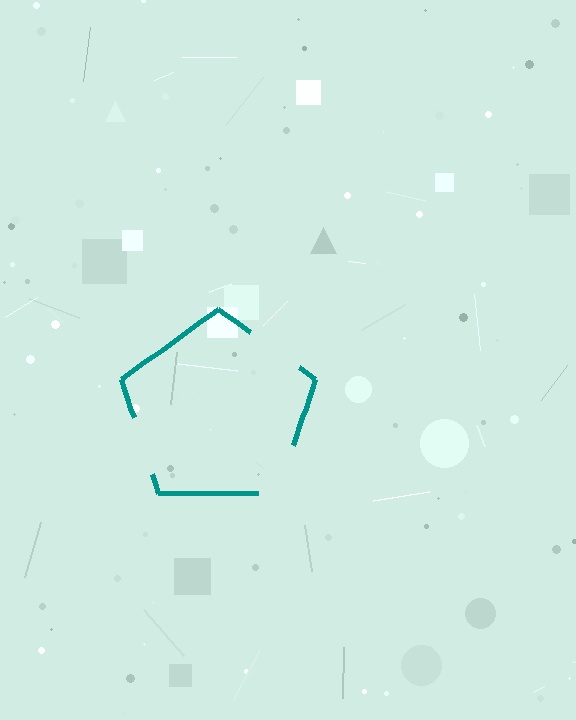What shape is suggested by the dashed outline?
The dashed outline suggests a pentagon.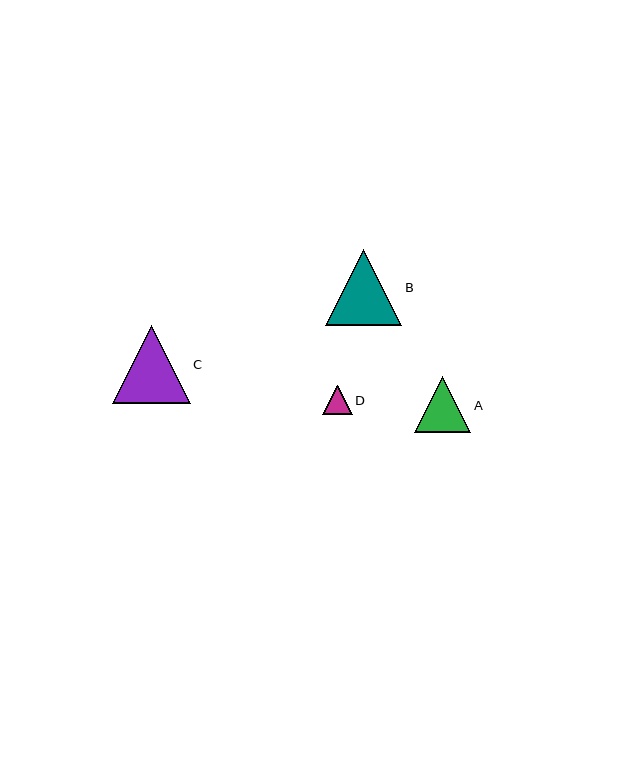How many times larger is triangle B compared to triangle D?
Triangle B is approximately 2.6 times the size of triangle D.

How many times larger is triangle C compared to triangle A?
Triangle C is approximately 1.4 times the size of triangle A.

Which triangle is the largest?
Triangle C is the largest with a size of approximately 78 pixels.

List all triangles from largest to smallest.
From largest to smallest: C, B, A, D.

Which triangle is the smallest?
Triangle D is the smallest with a size of approximately 30 pixels.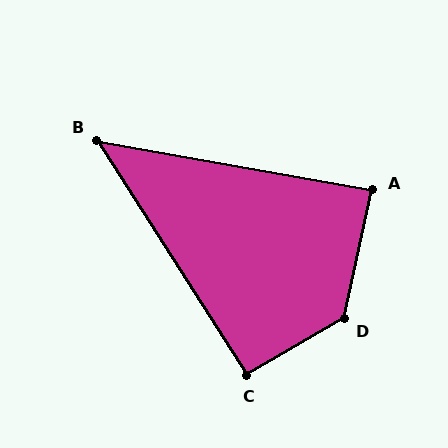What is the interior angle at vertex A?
Approximately 88 degrees (approximately right).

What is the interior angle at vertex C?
Approximately 92 degrees (approximately right).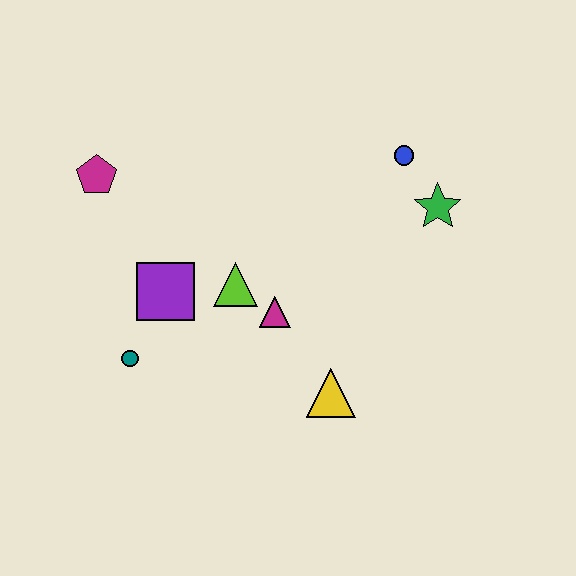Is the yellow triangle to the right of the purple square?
Yes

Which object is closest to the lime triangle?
The magenta triangle is closest to the lime triangle.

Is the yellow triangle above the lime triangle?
No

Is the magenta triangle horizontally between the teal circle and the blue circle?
Yes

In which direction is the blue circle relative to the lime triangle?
The blue circle is to the right of the lime triangle.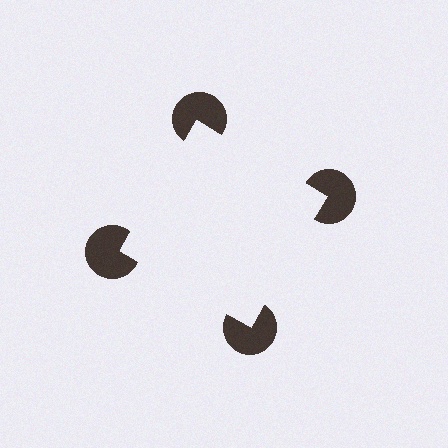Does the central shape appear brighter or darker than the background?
It typically appears slightly brighter than the background, even though no actual brightness change is drawn.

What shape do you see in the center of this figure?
An illusory square — its edges are inferred from the aligned wedge cuts in the pac-man discs, not physically drawn.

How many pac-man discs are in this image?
There are 4 — one at each vertex of the illusory square.